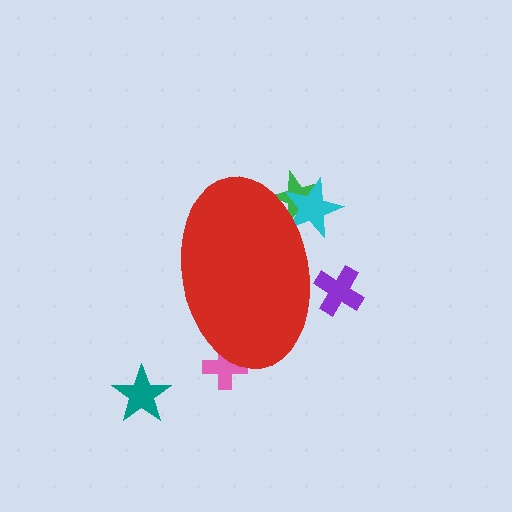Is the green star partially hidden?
Yes, the green star is partially hidden behind the red ellipse.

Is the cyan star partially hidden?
Yes, the cyan star is partially hidden behind the red ellipse.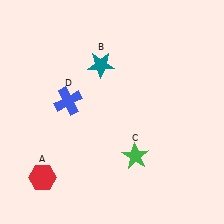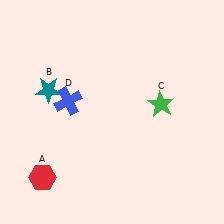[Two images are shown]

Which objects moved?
The objects that moved are: the teal star (B), the green star (C).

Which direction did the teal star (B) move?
The teal star (B) moved left.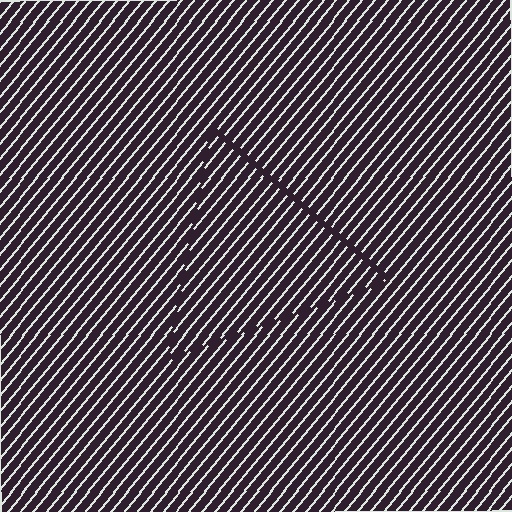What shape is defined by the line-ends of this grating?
An illusory triangle. The interior of the shape contains the same grating, shifted by half a period — the contour is defined by the phase discontinuity where line-ends from the inner and outer gratings abut.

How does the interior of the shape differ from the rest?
The interior of the shape contains the same grating, shifted by half a period — the contour is defined by the phase discontinuity where line-ends from the inner and outer gratings abut.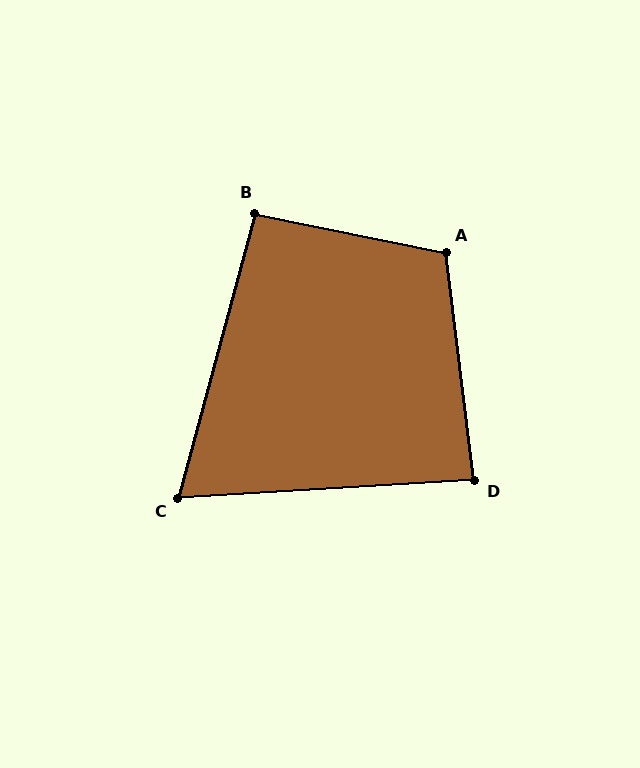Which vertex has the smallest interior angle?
C, at approximately 72 degrees.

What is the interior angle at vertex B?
Approximately 94 degrees (approximately right).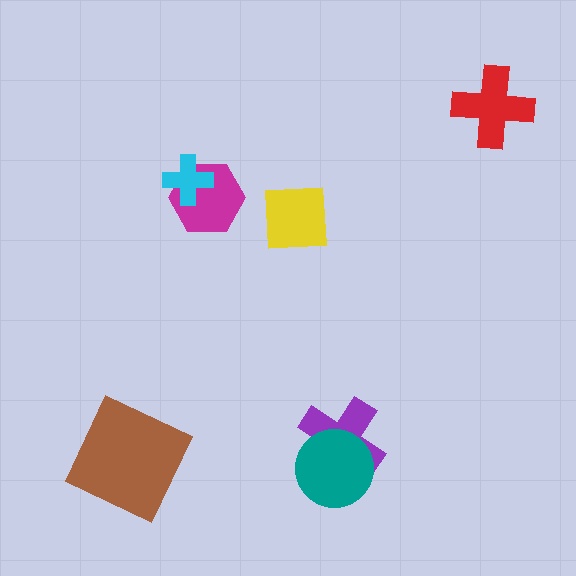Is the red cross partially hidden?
No, no other shape covers it.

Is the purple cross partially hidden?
Yes, it is partially covered by another shape.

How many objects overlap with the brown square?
0 objects overlap with the brown square.